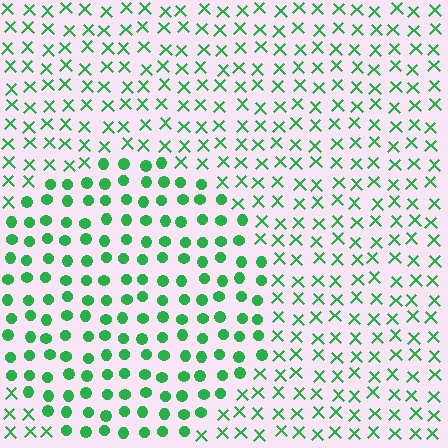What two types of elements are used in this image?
The image uses circles inside the circle region and X marks outside it.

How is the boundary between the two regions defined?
The boundary is defined by a change in element shape: circles inside vs. X marks outside. All elements share the same color and spacing.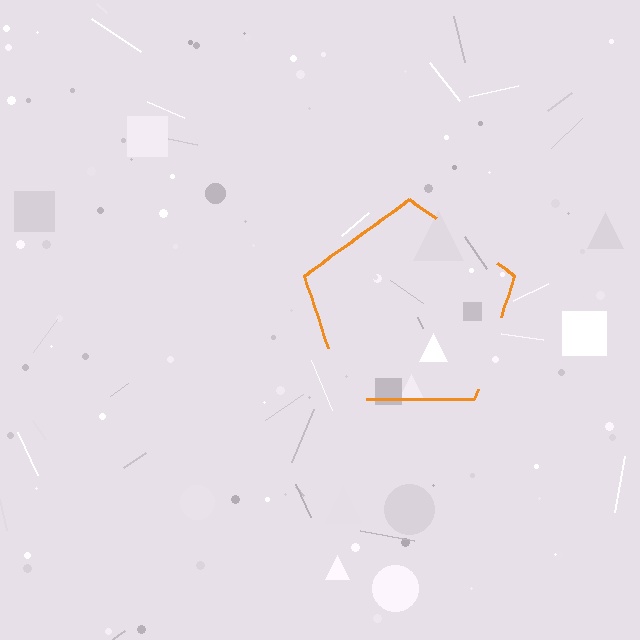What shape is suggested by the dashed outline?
The dashed outline suggests a pentagon.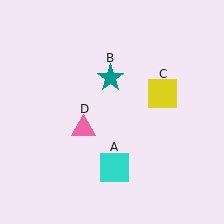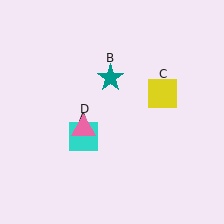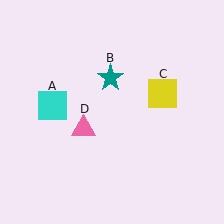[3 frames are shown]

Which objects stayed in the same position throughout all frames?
Teal star (object B) and yellow square (object C) and pink triangle (object D) remained stationary.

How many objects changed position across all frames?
1 object changed position: cyan square (object A).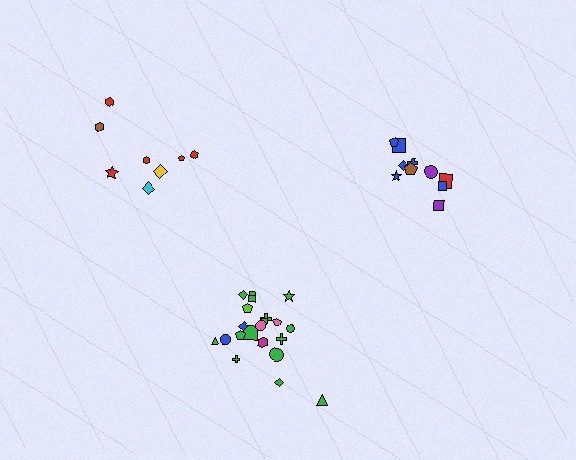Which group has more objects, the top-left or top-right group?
The top-right group.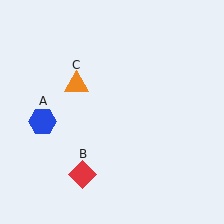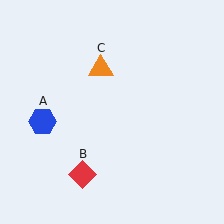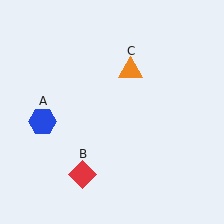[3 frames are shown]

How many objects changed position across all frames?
1 object changed position: orange triangle (object C).